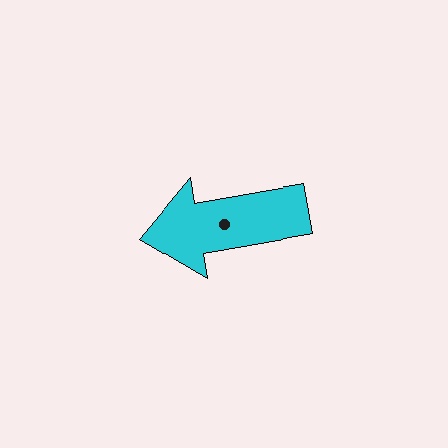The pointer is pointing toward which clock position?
Roughly 9 o'clock.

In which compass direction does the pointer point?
West.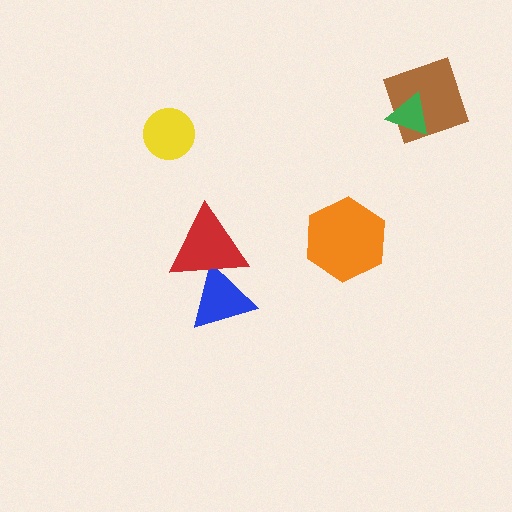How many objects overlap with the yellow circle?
0 objects overlap with the yellow circle.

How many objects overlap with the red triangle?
1 object overlaps with the red triangle.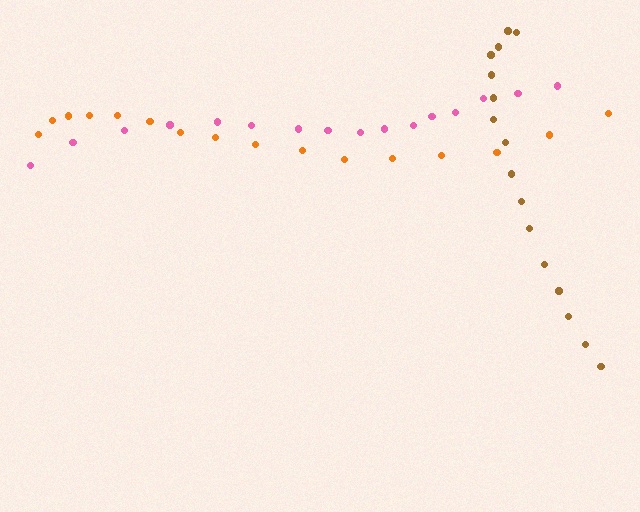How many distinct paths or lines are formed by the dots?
There are 3 distinct paths.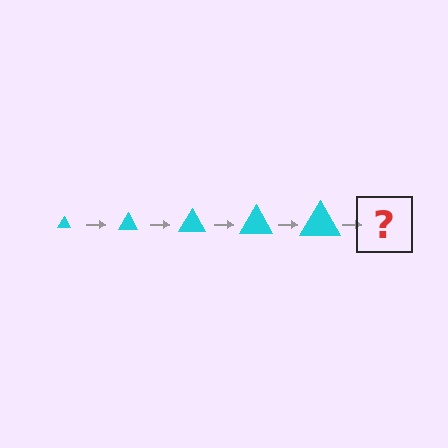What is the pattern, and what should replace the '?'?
The pattern is that the triangle gets progressively larger each step. The '?' should be a cyan triangle, larger than the previous one.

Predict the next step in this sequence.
The next step is a cyan triangle, larger than the previous one.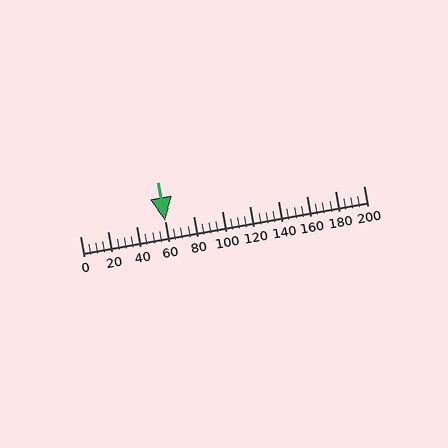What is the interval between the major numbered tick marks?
The major tick marks are spaced 20 units apart.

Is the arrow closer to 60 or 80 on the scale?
The arrow is closer to 60.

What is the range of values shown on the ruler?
The ruler shows values from 0 to 200.